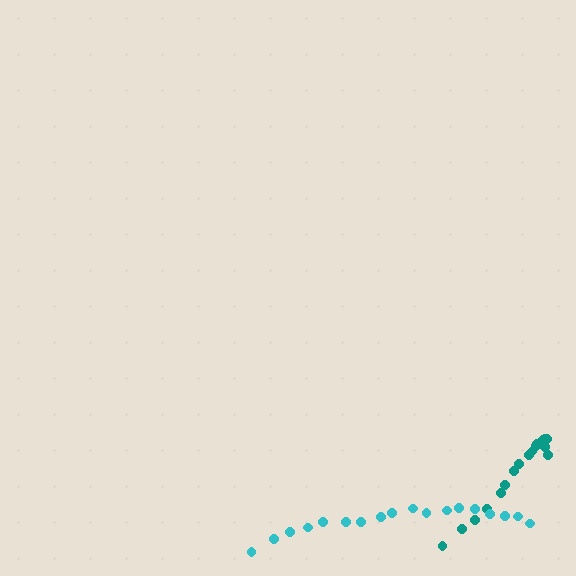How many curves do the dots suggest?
There are 2 distinct paths.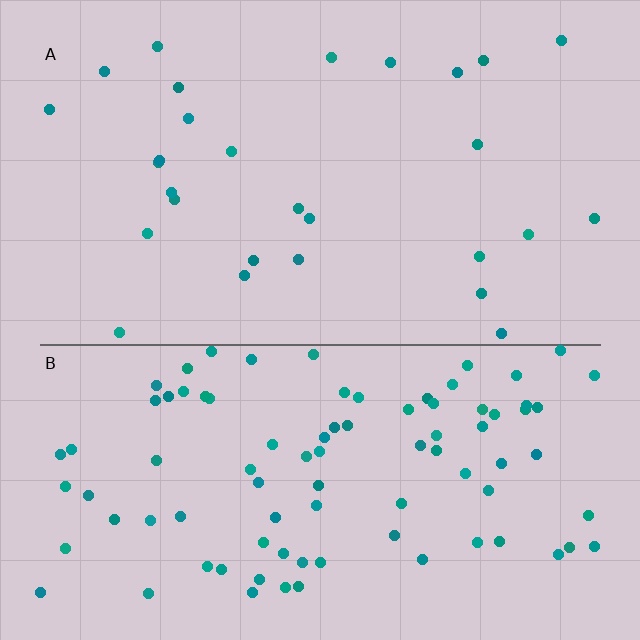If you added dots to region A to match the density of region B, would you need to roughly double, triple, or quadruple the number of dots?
Approximately triple.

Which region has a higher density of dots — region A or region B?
B (the bottom).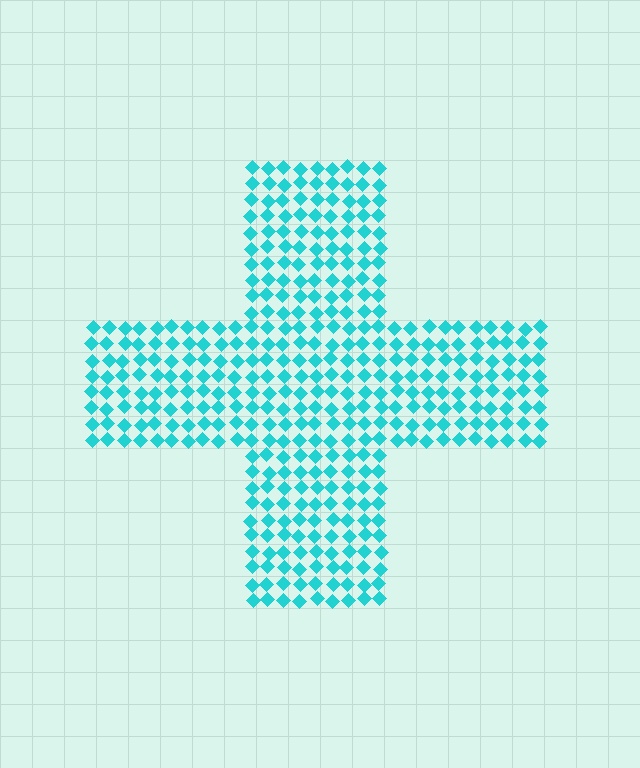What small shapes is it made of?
It is made of small diamonds.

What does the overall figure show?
The overall figure shows a cross.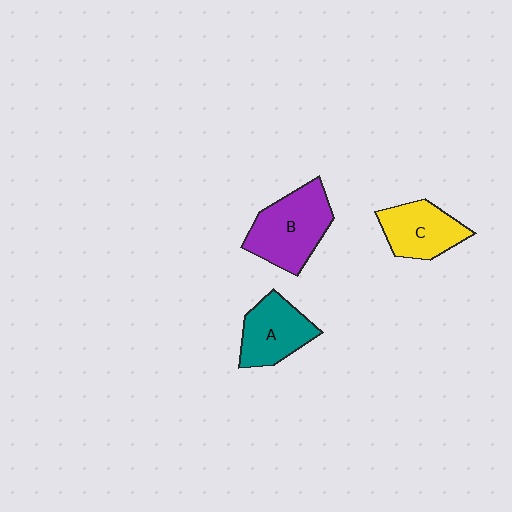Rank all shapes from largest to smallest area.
From largest to smallest: B (purple), A (teal), C (yellow).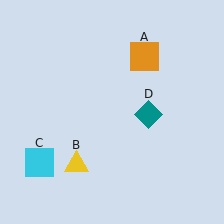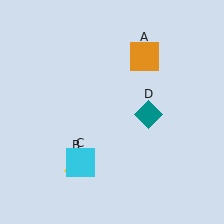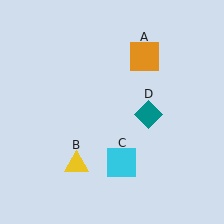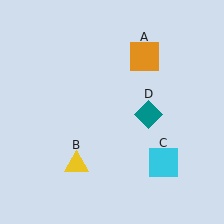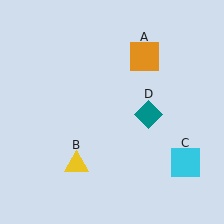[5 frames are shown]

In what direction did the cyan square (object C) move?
The cyan square (object C) moved right.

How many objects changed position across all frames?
1 object changed position: cyan square (object C).